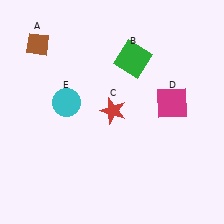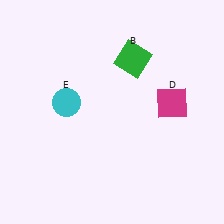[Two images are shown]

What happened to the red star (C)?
The red star (C) was removed in Image 2. It was in the top-right area of Image 1.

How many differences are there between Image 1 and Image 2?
There are 2 differences between the two images.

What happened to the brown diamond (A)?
The brown diamond (A) was removed in Image 2. It was in the top-left area of Image 1.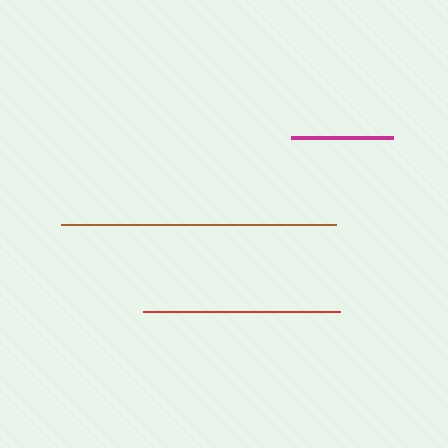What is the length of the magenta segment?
The magenta segment is approximately 102 pixels long.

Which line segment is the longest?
The brown line is the longest at approximately 276 pixels.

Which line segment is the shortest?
The magenta line is the shortest at approximately 102 pixels.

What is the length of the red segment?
The red segment is approximately 196 pixels long.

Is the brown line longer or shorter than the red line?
The brown line is longer than the red line.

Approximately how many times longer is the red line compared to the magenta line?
The red line is approximately 1.9 times the length of the magenta line.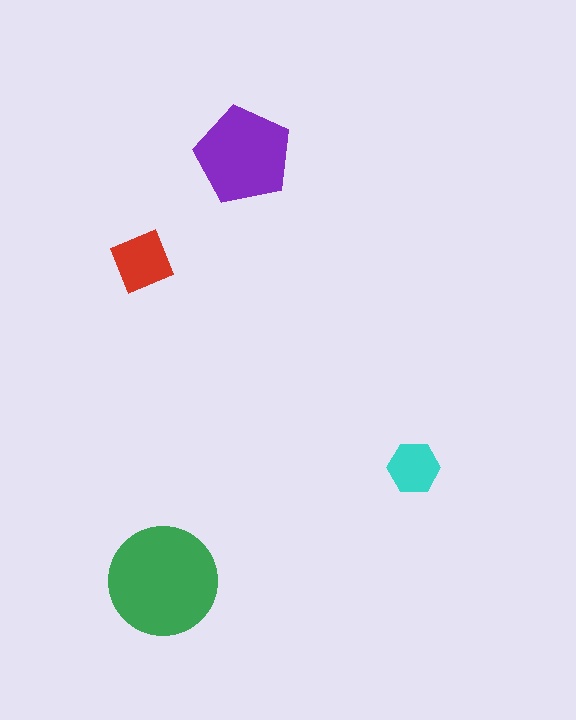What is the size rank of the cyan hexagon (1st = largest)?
4th.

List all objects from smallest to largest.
The cyan hexagon, the red square, the purple pentagon, the green circle.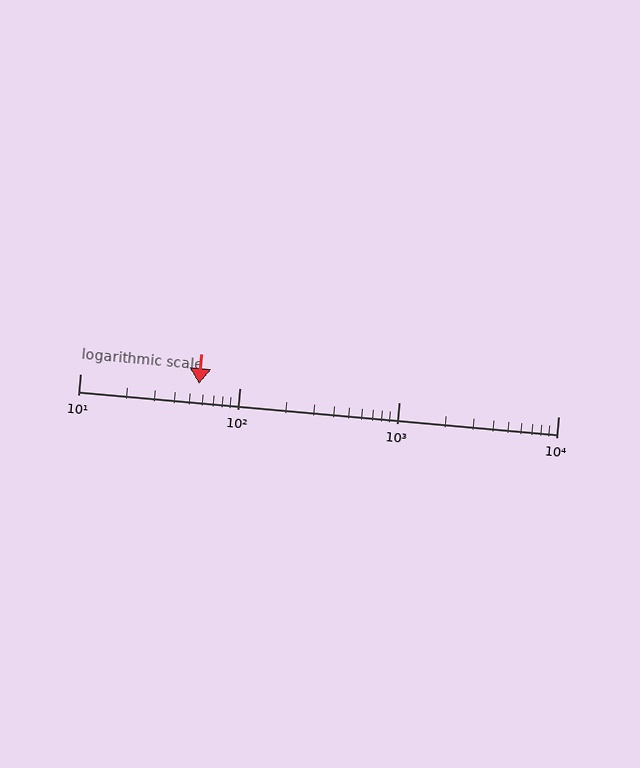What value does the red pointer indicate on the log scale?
The pointer indicates approximately 56.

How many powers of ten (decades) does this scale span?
The scale spans 3 decades, from 10 to 10000.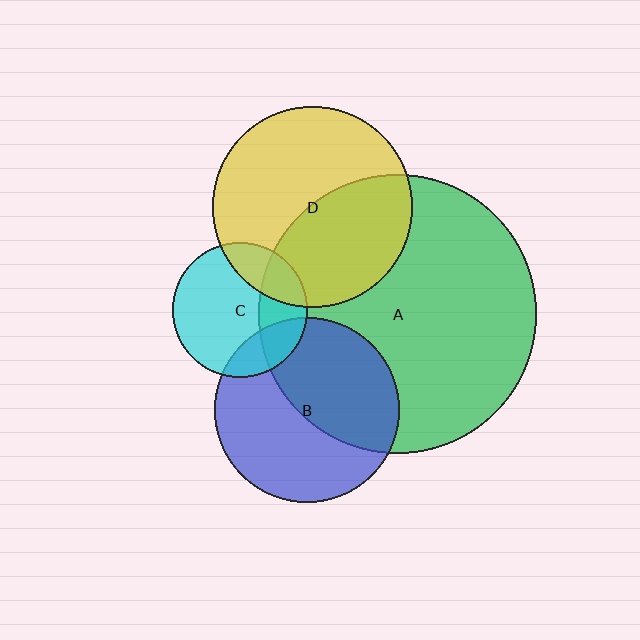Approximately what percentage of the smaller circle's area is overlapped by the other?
Approximately 30%.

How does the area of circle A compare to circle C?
Approximately 4.3 times.